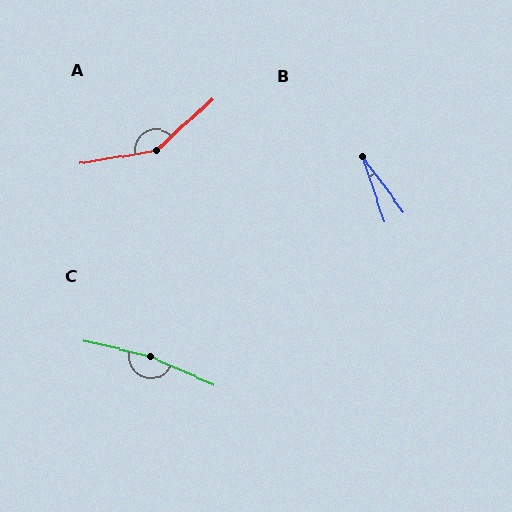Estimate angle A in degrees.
Approximately 147 degrees.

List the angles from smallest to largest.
B (18°), A (147°), C (169°).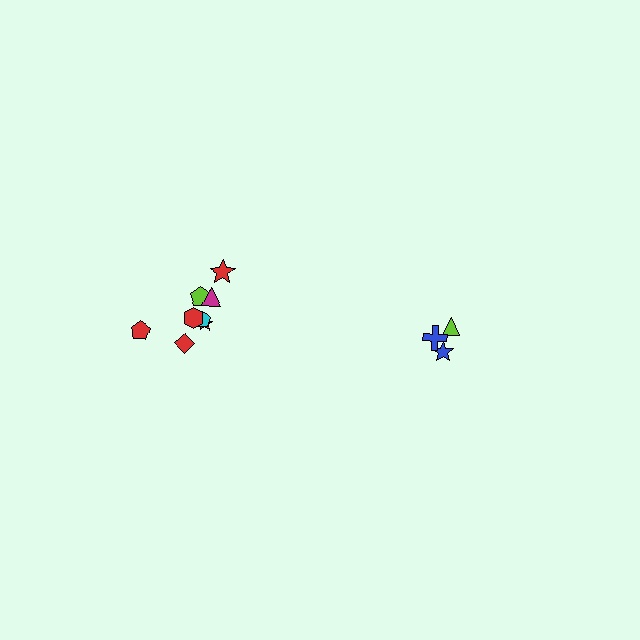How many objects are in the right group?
There are 3 objects.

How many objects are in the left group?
There are 8 objects.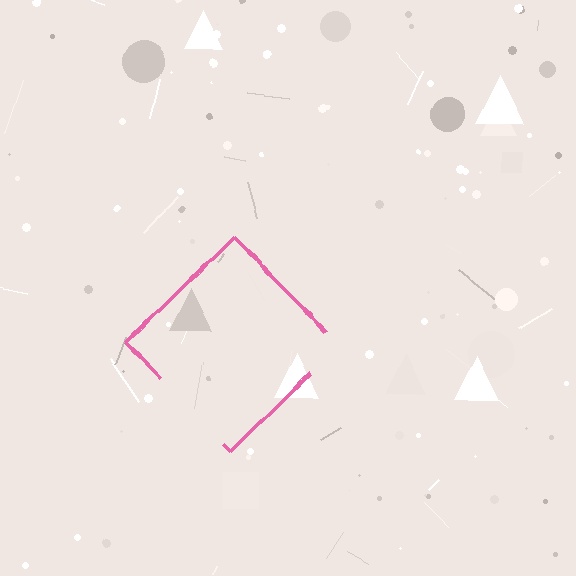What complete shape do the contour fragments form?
The contour fragments form a diamond.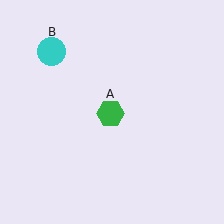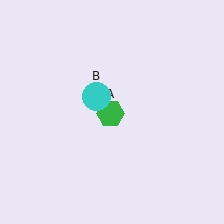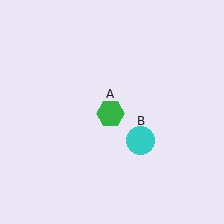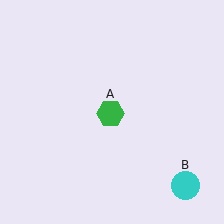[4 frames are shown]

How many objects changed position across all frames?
1 object changed position: cyan circle (object B).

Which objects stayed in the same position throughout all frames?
Green hexagon (object A) remained stationary.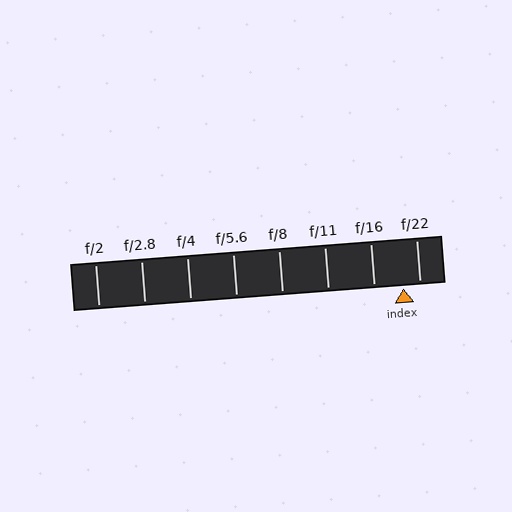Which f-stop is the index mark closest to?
The index mark is closest to f/22.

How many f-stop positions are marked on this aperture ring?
There are 8 f-stop positions marked.